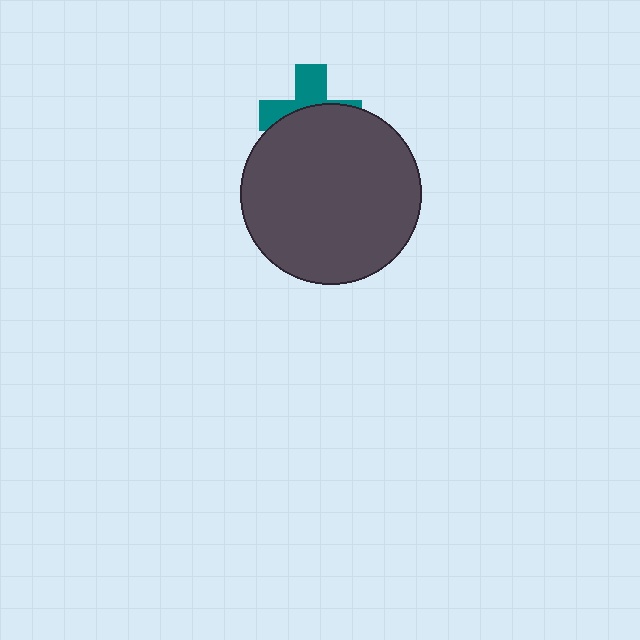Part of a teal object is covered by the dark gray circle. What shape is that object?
It is a cross.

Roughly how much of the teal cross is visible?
A small part of it is visible (roughly 41%).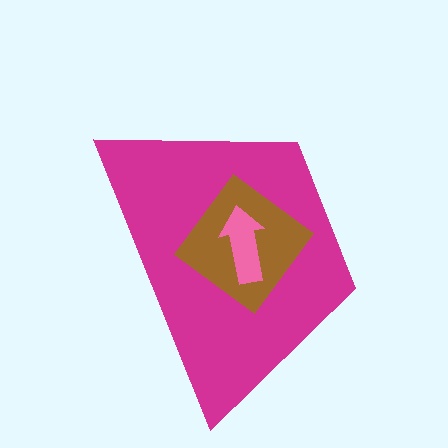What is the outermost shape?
The magenta trapezoid.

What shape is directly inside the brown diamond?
The pink arrow.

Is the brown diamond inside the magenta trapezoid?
Yes.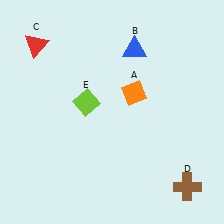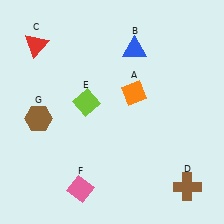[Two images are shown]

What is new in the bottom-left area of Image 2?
A pink diamond (F) was added in the bottom-left area of Image 2.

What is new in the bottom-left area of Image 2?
A brown hexagon (G) was added in the bottom-left area of Image 2.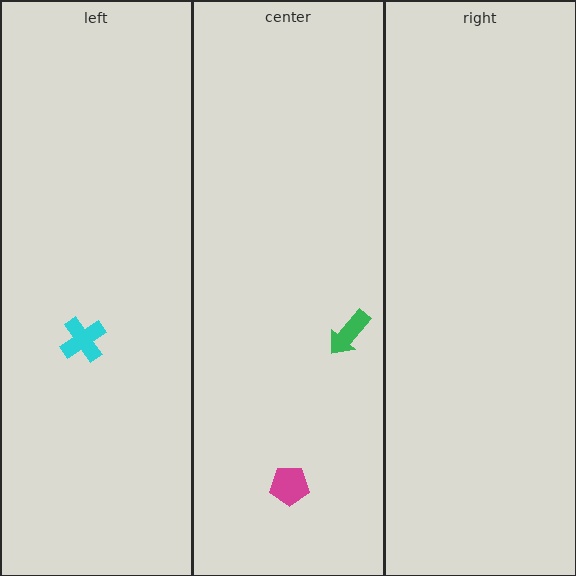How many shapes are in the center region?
2.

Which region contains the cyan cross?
The left region.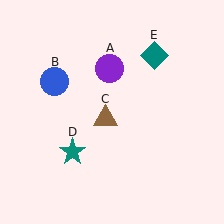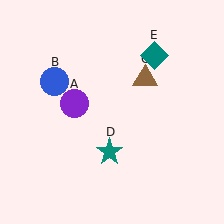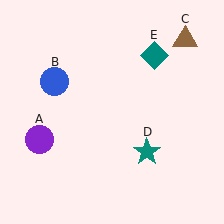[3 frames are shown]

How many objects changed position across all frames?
3 objects changed position: purple circle (object A), brown triangle (object C), teal star (object D).